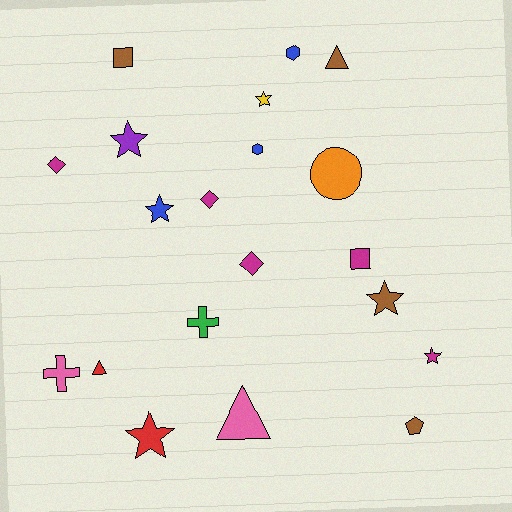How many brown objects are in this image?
There are 4 brown objects.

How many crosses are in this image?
There are 2 crosses.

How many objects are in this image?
There are 20 objects.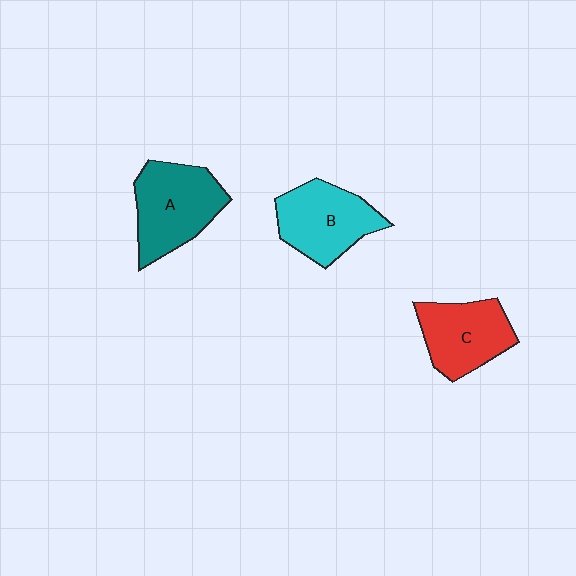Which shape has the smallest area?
Shape C (red).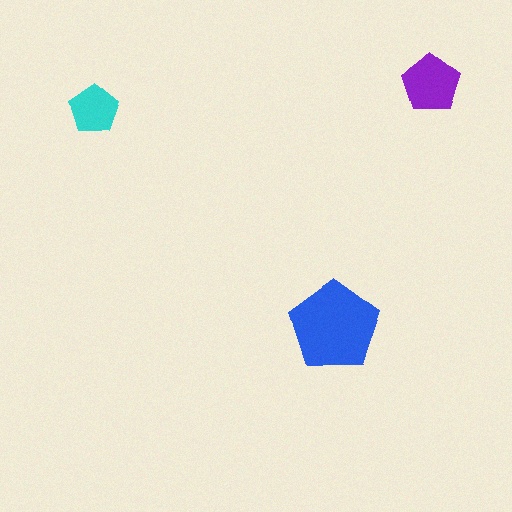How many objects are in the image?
There are 3 objects in the image.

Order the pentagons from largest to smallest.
the blue one, the purple one, the cyan one.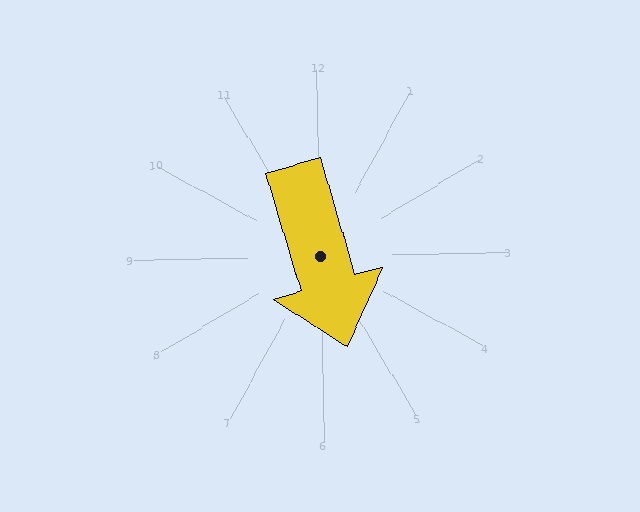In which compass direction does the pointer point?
South.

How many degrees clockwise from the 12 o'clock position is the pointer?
Approximately 165 degrees.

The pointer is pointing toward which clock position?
Roughly 5 o'clock.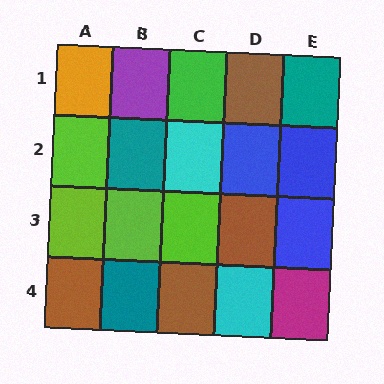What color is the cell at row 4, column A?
Brown.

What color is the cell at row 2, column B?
Teal.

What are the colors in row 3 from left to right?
Lime, lime, lime, brown, blue.